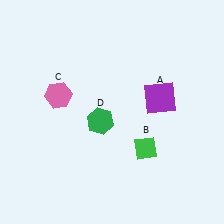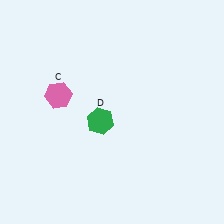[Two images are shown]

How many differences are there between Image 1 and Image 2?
There are 2 differences between the two images.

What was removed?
The green diamond (B), the purple square (A) were removed in Image 2.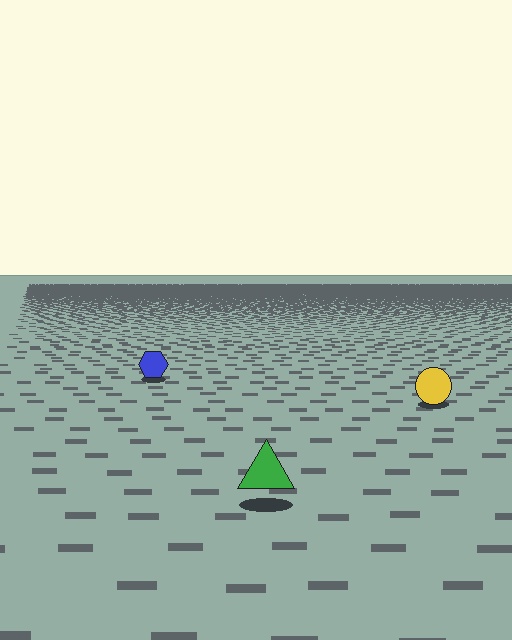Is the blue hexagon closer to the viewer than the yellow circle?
No. The yellow circle is closer — you can tell from the texture gradient: the ground texture is coarser near it.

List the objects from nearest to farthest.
From nearest to farthest: the green triangle, the yellow circle, the blue hexagon.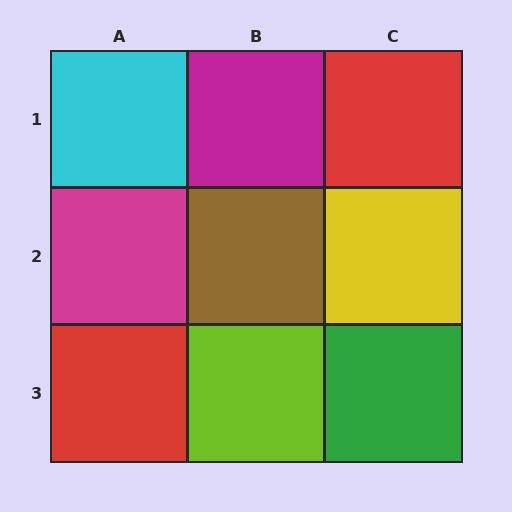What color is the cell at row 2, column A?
Magenta.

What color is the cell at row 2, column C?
Yellow.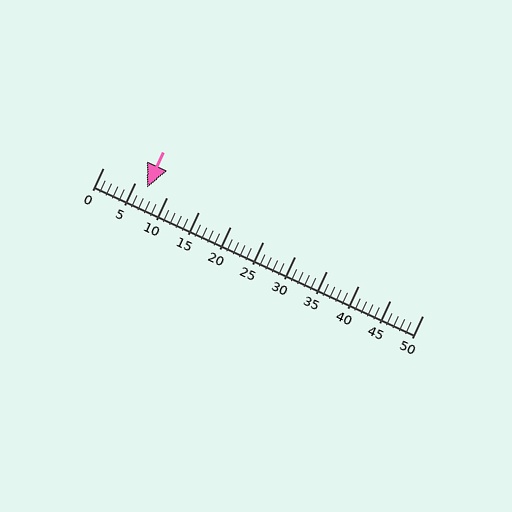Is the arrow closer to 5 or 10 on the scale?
The arrow is closer to 5.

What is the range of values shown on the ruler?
The ruler shows values from 0 to 50.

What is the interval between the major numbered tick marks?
The major tick marks are spaced 5 units apart.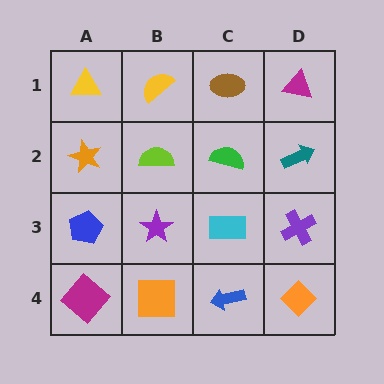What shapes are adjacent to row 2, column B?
A yellow semicircle (row 1, column B), a purple star (row 3, column B), an orange star (row 2, column A), a green semicircle (row 2, column C).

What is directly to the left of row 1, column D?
A brown ellipse.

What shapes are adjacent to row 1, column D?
A teal arrow (row 2, column D), a brown ellipse (row 1, column C).